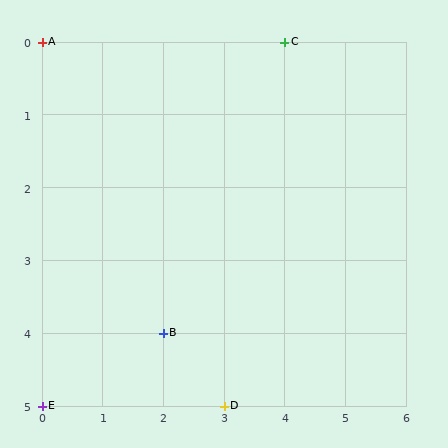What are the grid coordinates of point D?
Point D is at grid coordinates (3, 5).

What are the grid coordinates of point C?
Point C is at grid coordinates (4, 0).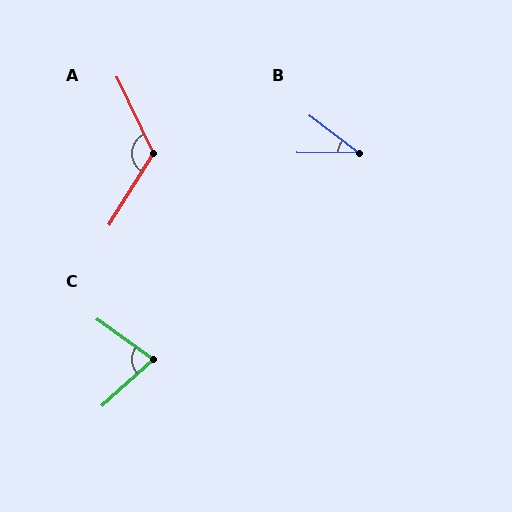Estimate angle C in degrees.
Approximately 78 degrees.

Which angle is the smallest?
B, at approximately 37 degrees.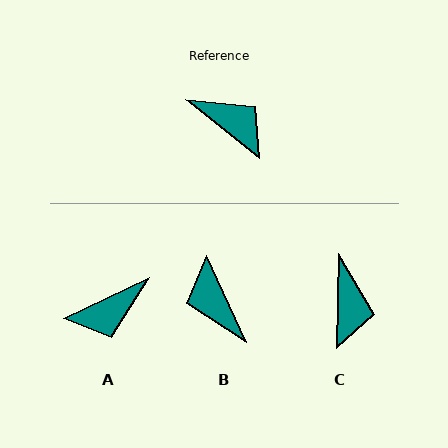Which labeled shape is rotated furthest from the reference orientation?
B, about 153 degrees away.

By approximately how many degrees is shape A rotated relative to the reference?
Approximately 116 degrees clockwise.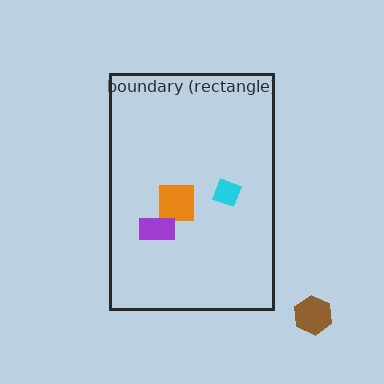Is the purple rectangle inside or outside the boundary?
Inside.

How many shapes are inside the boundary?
3 inside, 1 outside.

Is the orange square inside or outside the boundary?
Inside.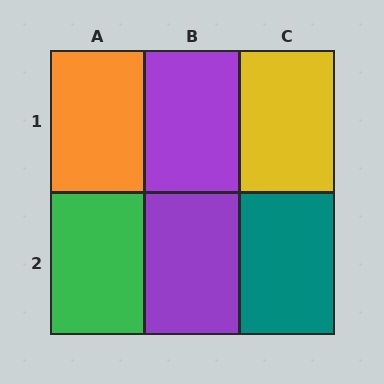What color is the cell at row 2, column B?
Purple.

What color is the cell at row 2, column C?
Teal.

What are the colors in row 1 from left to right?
Orange, purple, yellow.